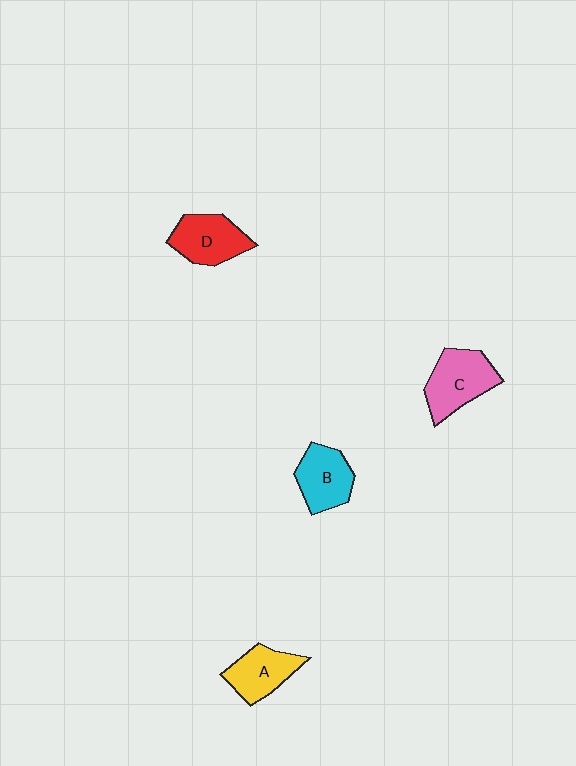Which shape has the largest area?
Shape C (pink).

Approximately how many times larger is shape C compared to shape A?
Approximately 1.3 times.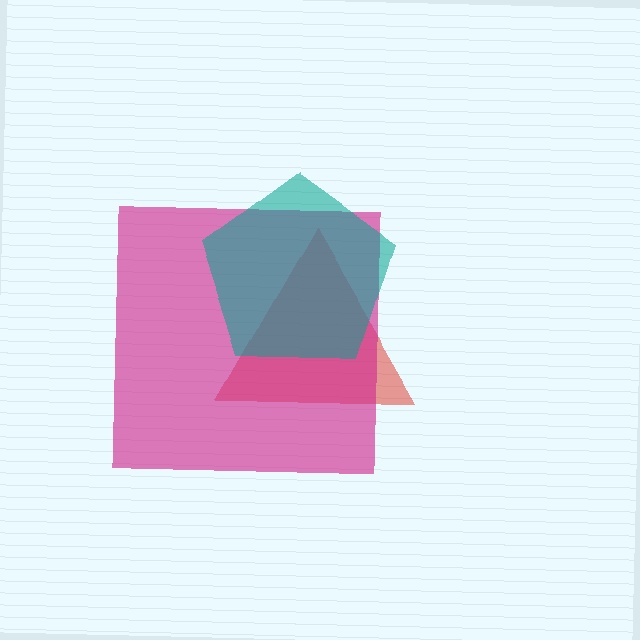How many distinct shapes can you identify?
There are 3 distinct shapes: a red triangle, a magenta square, a teal pentagon.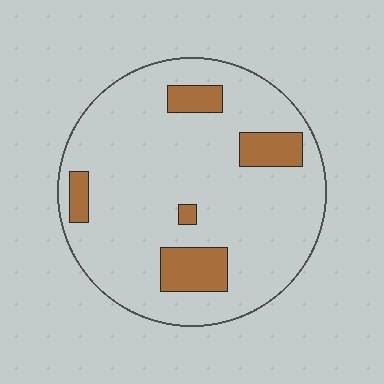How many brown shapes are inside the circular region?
5.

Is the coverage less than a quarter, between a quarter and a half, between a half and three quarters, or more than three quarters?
Less than a quarter.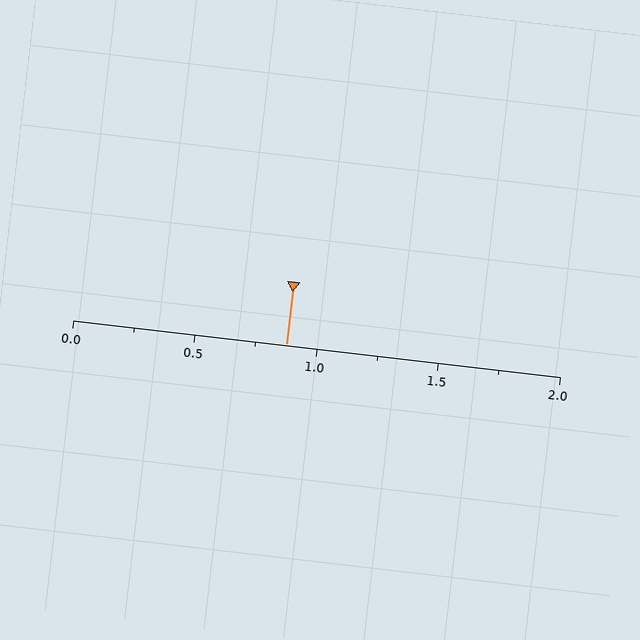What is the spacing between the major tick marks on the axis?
The major ticks are spaced 0.5 apart.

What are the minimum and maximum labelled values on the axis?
The axis runs from 0.0 to 2.0.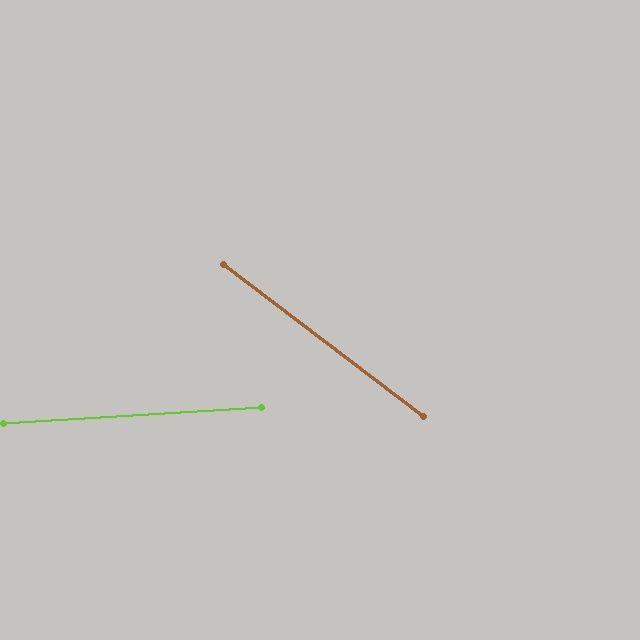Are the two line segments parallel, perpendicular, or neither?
Neither parallel nor perpendicular — they differ by about 41°.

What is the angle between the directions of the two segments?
Approximately 41 degrees.